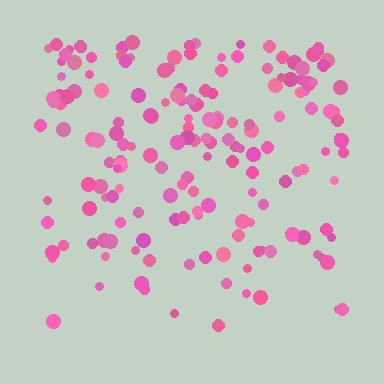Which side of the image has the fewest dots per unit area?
The bottom.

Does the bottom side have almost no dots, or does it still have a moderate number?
Still a moderate number, just noticeably fewer than the top.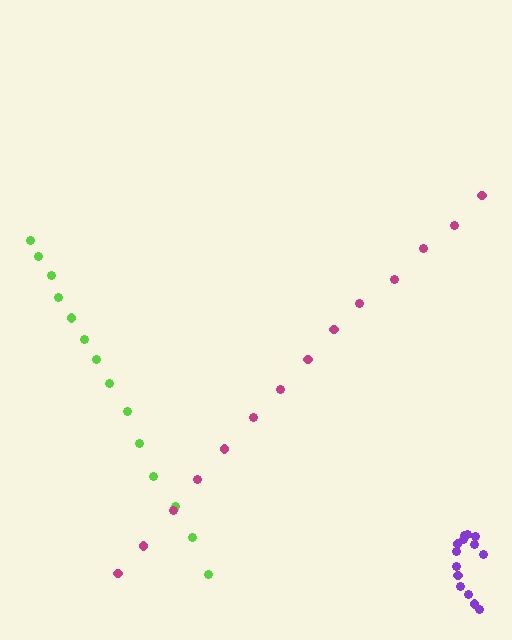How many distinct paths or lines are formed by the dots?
There are 3 distinct paths.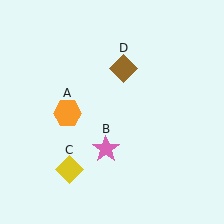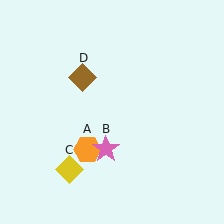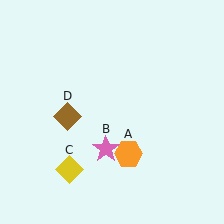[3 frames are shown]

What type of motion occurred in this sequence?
The orange hexagon (object A), brown diamond (object D) rotated counterclockwise around the center of the scene.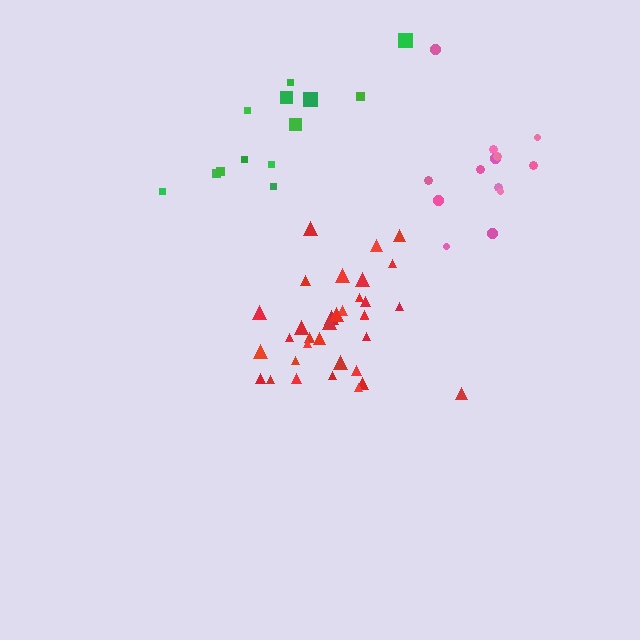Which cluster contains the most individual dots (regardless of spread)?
Red (34).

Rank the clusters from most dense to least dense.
red, pink, green.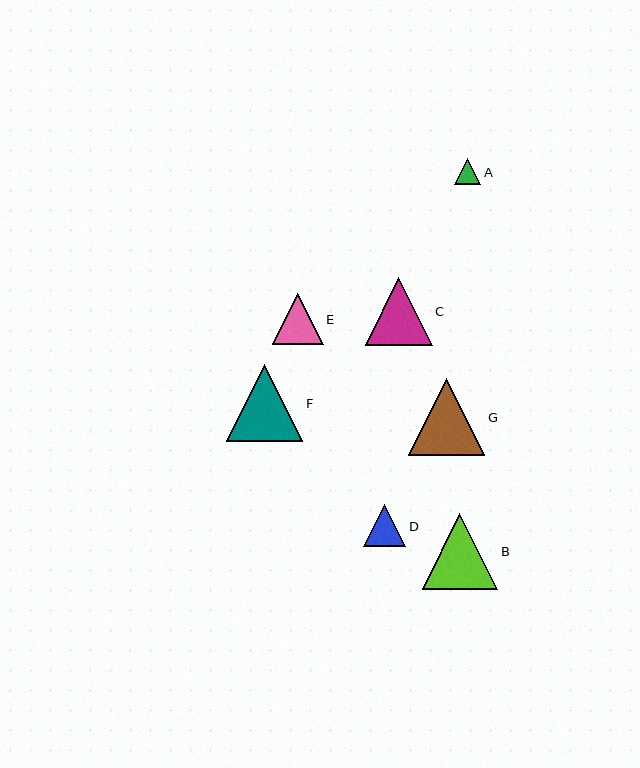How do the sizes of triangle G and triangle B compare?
Triangle G and triangle B are approximately the same size.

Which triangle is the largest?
Triangle G is the largest with a size of approximately 77 pixels.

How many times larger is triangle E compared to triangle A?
Triangle E is approximately 2.0 times the size of triangle A.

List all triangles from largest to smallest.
From largest to smallest: G, F, B, C, E, D, A.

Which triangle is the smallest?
Triangle A is the smallest with a size of approximately 26 pixels.